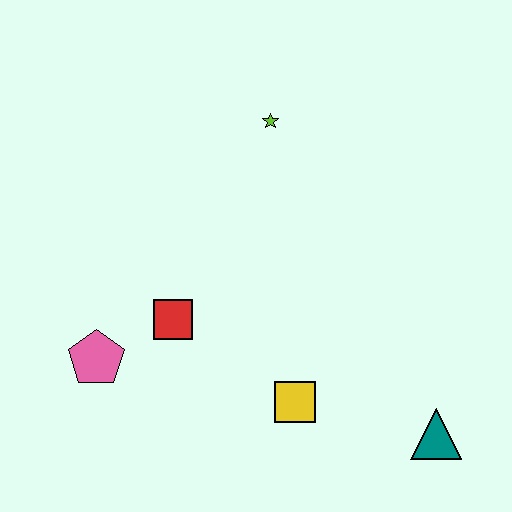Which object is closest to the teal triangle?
The yellow square is closest to the teal triangle.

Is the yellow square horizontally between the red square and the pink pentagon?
No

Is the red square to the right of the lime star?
No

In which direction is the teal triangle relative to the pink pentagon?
The teal triangle is to the right of the pink pentagon.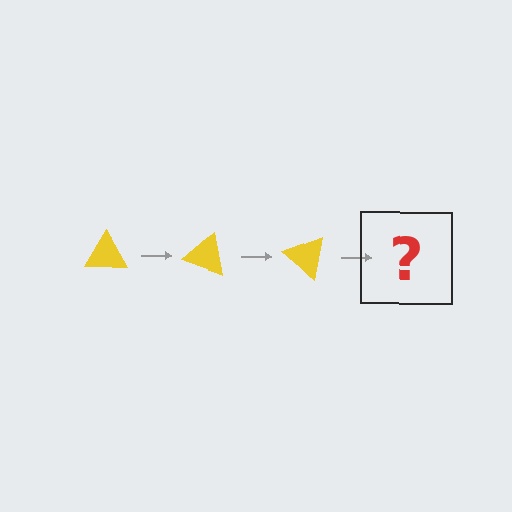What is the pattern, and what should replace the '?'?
The pattern is that the triangle rotates 20 degrees each step. The '?' should be a yellow triangle rotated 60 degrees.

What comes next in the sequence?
The next element should be a yellow triangle rotated 60 degrees.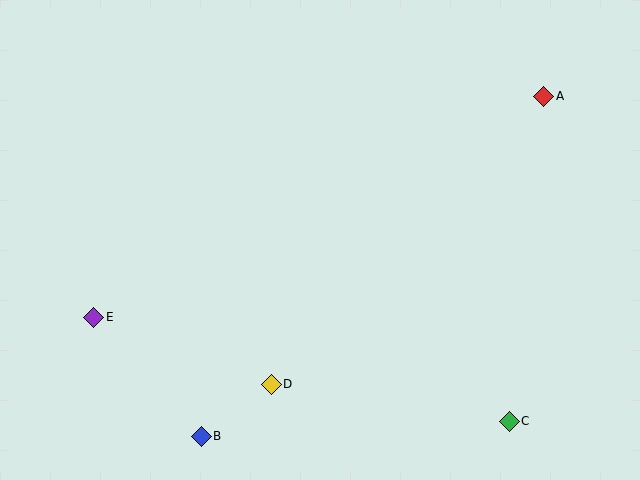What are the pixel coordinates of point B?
Point B is at (201, 436).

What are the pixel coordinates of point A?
Point A is at (544, 96).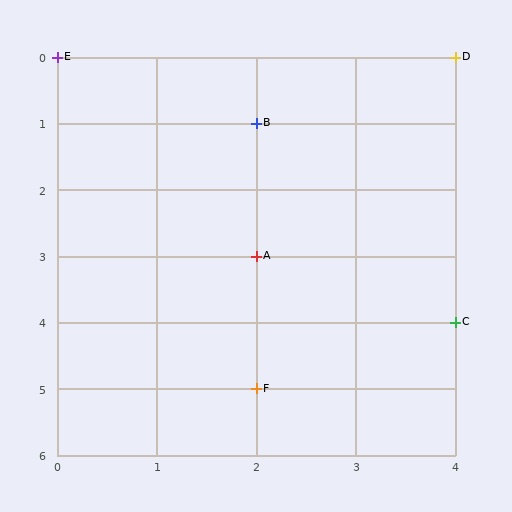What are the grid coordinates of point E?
Point E is at grid coordinates (0, 0).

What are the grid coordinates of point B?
Point B is at grid coordinates (2, 1).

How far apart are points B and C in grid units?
Points B and C are 2 columns and 3 rows apart (about 3.6 grid units diagonally).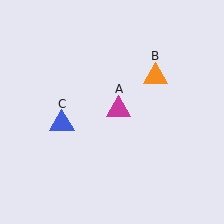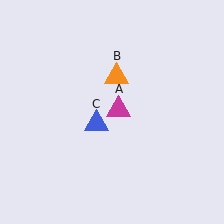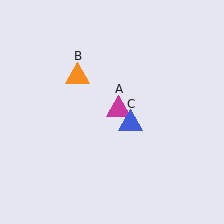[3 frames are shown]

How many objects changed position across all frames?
2 objects changed position: orange triangle (object B), blue triangle (object C).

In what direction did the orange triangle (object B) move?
The orange triangle (object B) moved left.